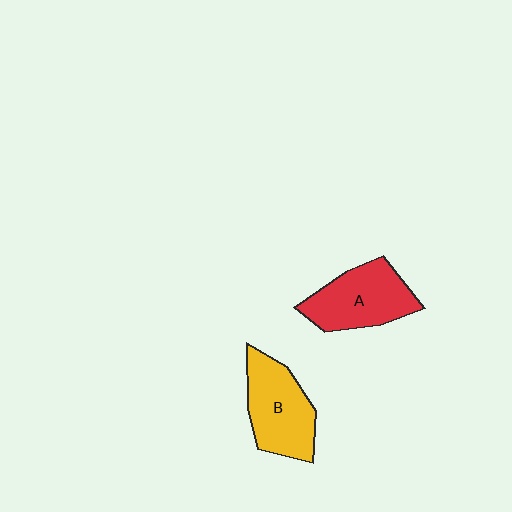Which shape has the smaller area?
Shape A (red).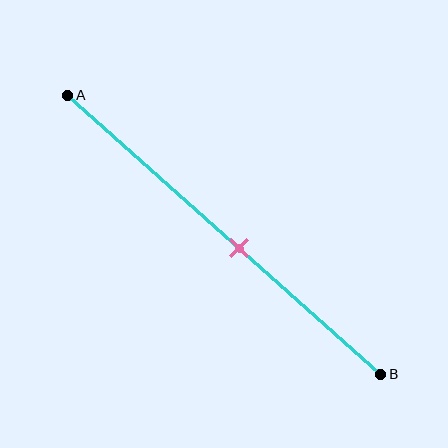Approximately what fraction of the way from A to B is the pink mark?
The pink mark is approximately 55% of the way from A to B.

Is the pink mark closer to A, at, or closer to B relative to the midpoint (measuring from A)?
The pink mark is closer to point B than the midpoint of segment AB.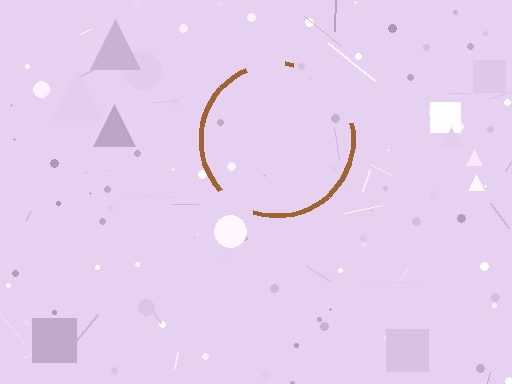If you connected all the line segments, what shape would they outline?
They would outline a circle.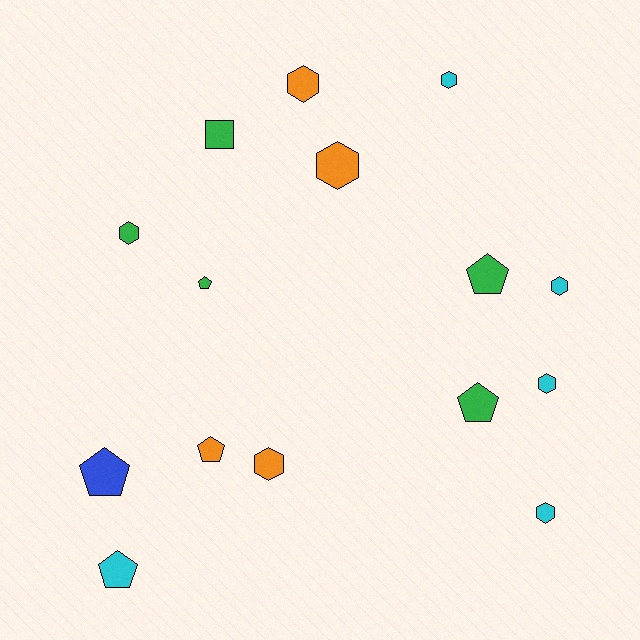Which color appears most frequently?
Green, with 5 objects.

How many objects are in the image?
There are 15 objects.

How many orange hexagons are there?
There are 3 orange hexagons.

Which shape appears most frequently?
Hexagon, with 8 objects.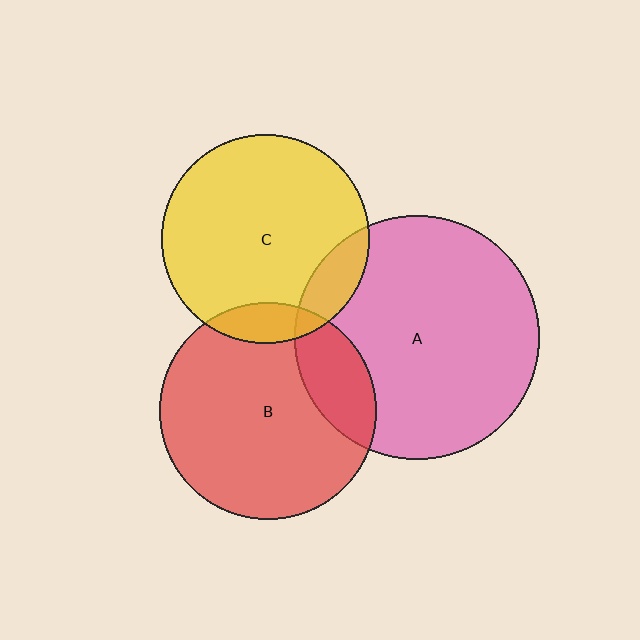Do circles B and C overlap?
Yes.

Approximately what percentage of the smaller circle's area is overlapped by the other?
Approximately 10%.